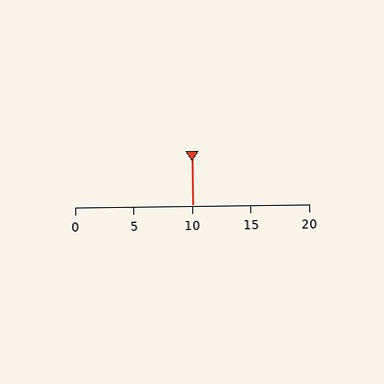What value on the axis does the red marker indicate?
The marker indicates approximately 10.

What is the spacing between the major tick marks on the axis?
The major ticks are spaced 5 apart.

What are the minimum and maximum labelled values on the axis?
The axis runs from 0 to 20.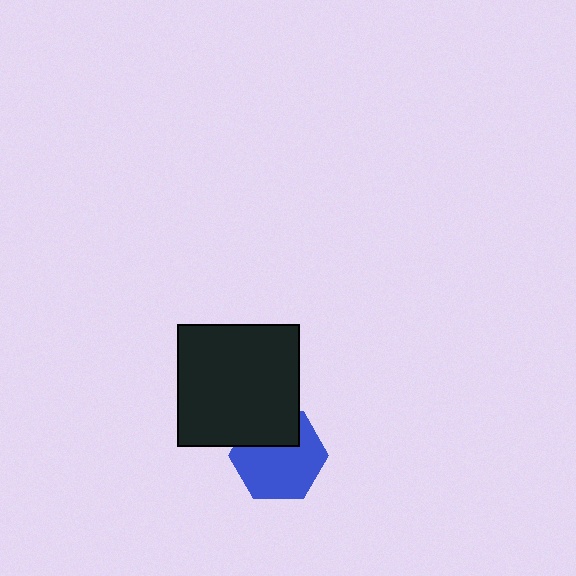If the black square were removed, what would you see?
You would see the complete blue hexagon.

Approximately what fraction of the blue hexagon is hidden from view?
Roughly 31% of the blue hexagon is hidden behind the black square.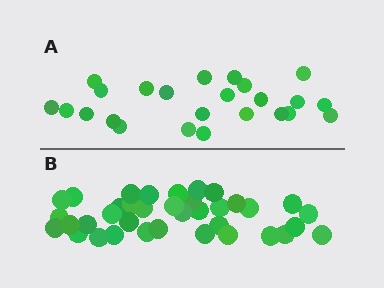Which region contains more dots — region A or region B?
Region B (the bottom region) has more dots.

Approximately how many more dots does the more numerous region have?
Region B has approximately 15 more dots than region A.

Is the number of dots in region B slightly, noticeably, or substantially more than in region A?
Region B has substantially more. The ratio is roughly 1.5 to 1.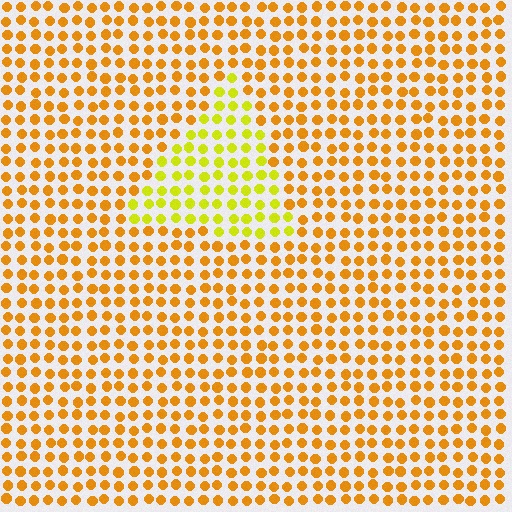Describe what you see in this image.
The image is filled with small orange elements in a uniform arrangement. A triangle-shaped region is visible where the elements are tinted to a slightly different hue, forming a subtle color boundary.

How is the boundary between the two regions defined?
The boundary is defined purely by a slight shift in hue (about 32 degrees). Spacing, size, and orientation are identical on both sides.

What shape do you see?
I see a triangle.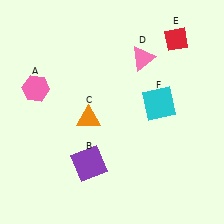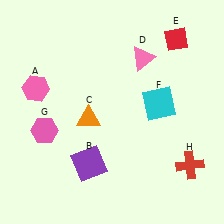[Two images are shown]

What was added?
A pink hexagon (G), a red cross (H) were added in Image 2.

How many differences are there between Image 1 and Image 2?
There are 2 differences between the two images.